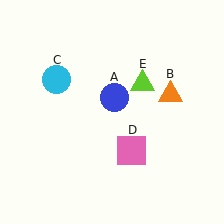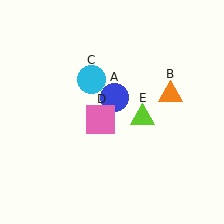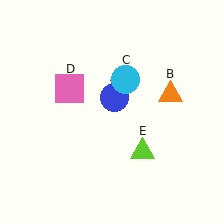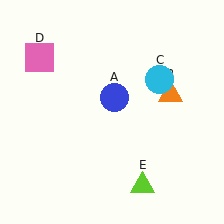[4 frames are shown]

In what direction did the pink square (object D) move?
The pink square (object D) moved up and to the left.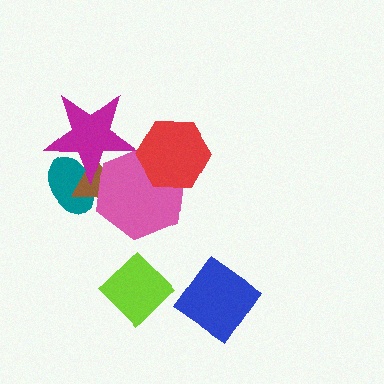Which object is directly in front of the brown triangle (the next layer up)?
The magenta star is directly in front of the brown triangle.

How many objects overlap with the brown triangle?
3 objects overlap with the brown triangle.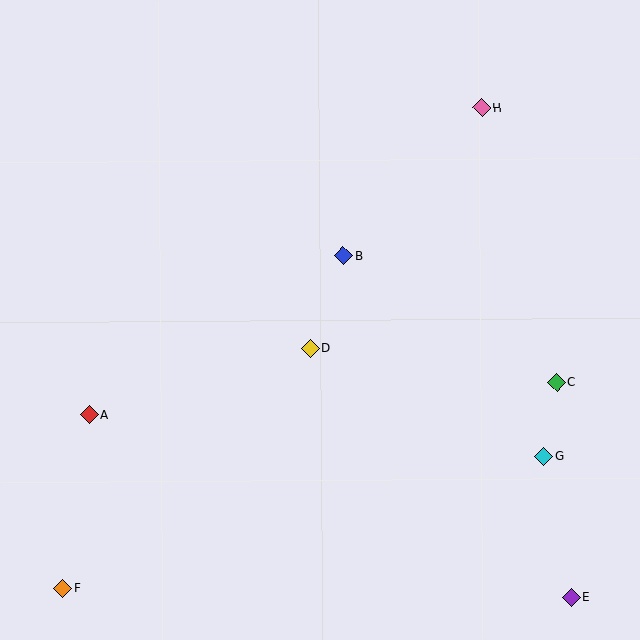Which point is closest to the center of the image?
Point D at (310, 349) is closest to the center.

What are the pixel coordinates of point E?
Point E is at (571, 598).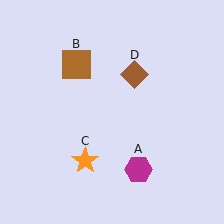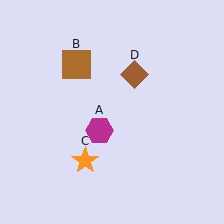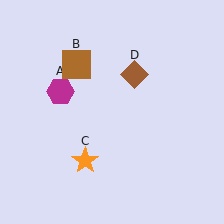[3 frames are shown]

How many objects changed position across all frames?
1 object changed position: magenta hexagon (object A).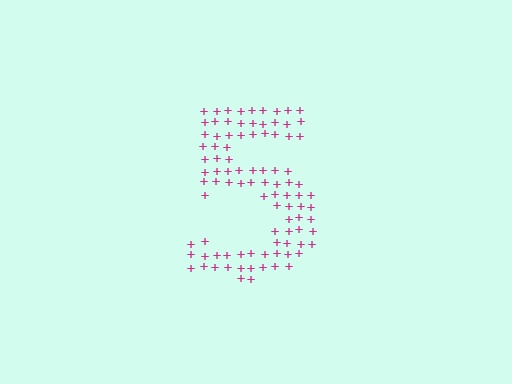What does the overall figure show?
The overall figure shows the digit 5.